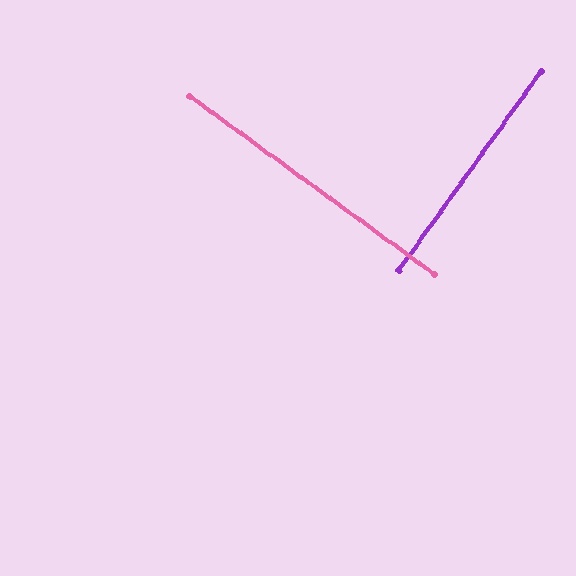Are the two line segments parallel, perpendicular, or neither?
Perpendicular — they meet at approximately 89°.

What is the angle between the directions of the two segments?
Approximately 89 degrees.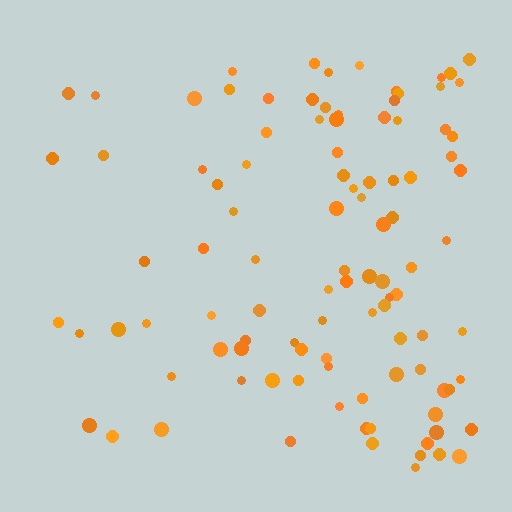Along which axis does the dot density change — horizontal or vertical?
Horizontal.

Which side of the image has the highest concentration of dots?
The right.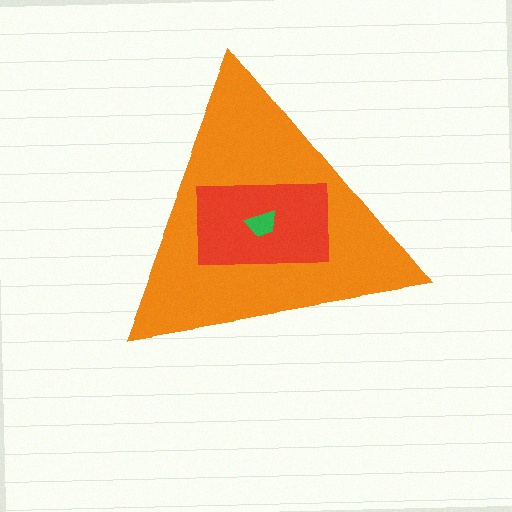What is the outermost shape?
The orange triangle.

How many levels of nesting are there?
3.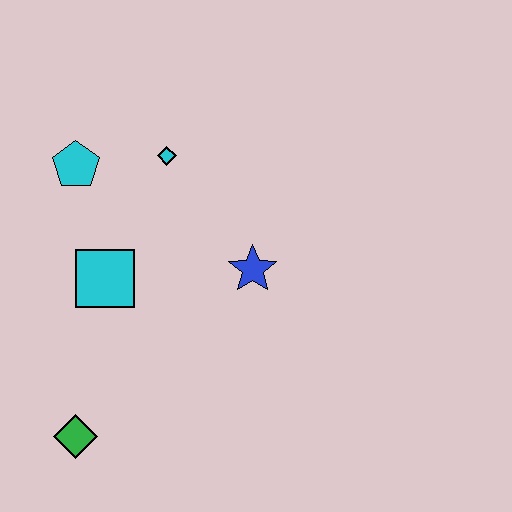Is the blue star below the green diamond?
No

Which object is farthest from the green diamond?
The cyan diamond is farthest from the green diamond.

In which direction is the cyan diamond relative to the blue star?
The cyan diamond is above the blue star.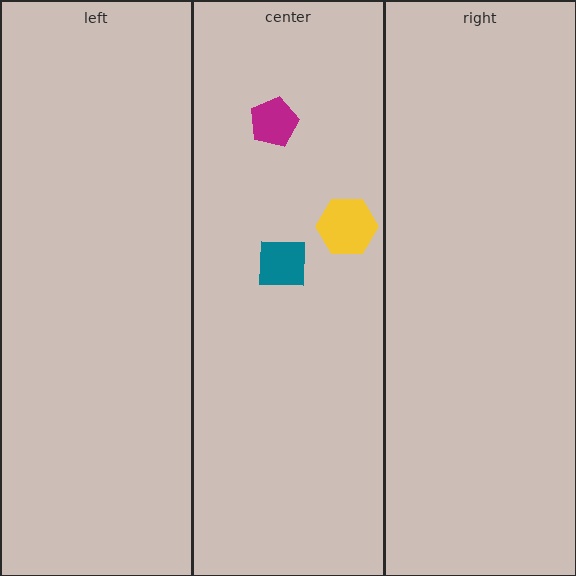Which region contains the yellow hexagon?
The center region.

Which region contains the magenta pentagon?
The center region.